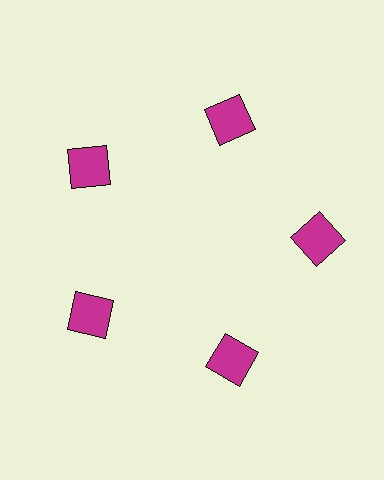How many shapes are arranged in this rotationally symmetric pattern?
There are 5 shapes, arranged in 5 groups of 1.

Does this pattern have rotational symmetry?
Yes, this pattern has 5-fold rotational symmetry. It looks the same after rotating 72 degrees around the center.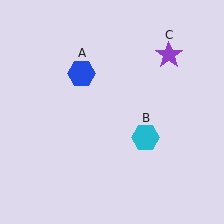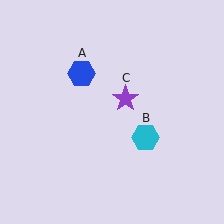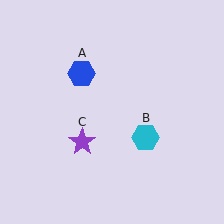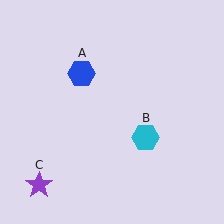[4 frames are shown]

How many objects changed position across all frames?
1 object changed position: purple star (object C).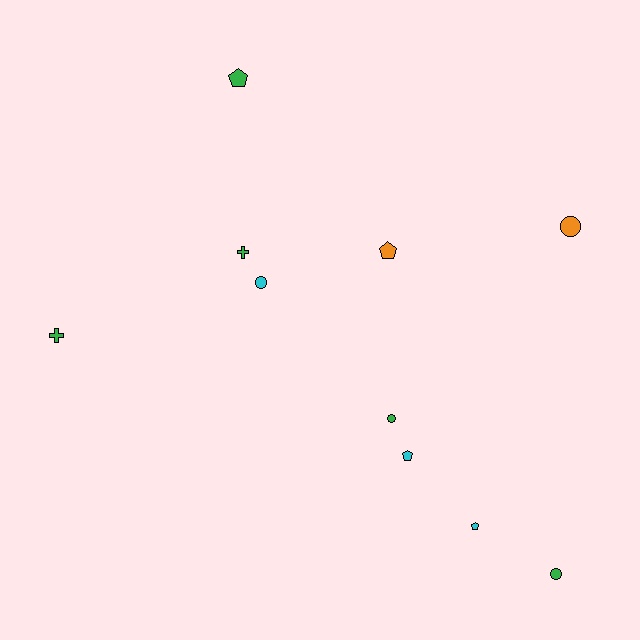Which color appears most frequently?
Green, with 5 objects.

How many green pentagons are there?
There is 1 green pentagon.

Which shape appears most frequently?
Circle, with 4 objects.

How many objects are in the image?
There are 10 objects.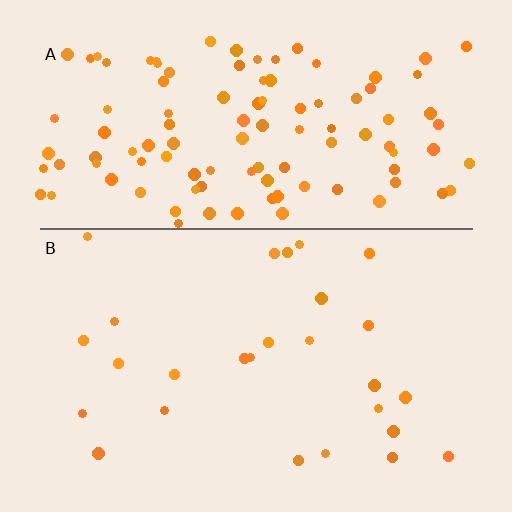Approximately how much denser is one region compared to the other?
Approximately 4.2× — region A over region B.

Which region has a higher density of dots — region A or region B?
A (the top).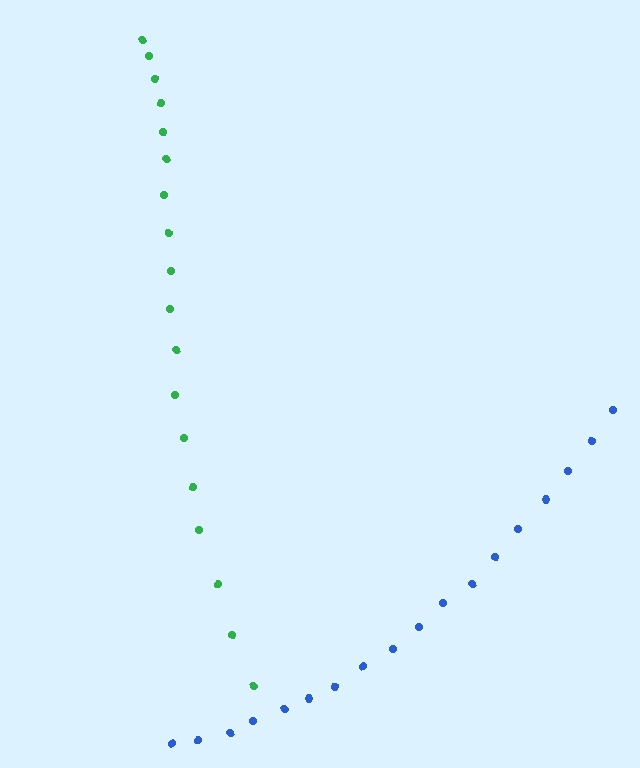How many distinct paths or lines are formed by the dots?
There are 2 distinct paths.